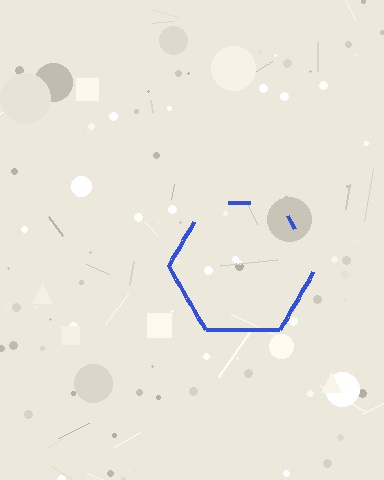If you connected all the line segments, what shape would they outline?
They would outline a hexagon.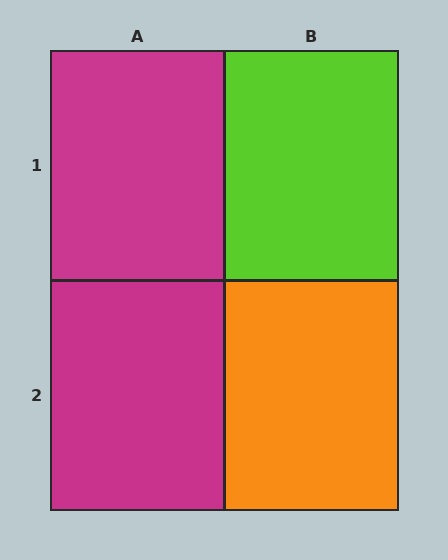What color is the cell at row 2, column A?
Magenta.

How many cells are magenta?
2 cells are magenta.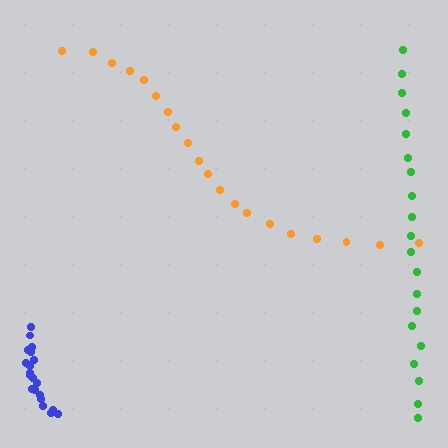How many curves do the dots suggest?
There are 3 distinct paths.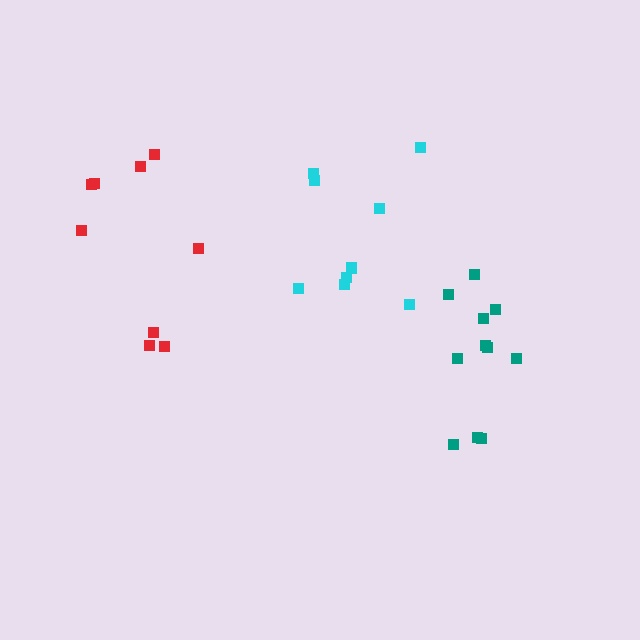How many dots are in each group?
Group 1: 9 dots, Group 2: 9 dots, Group 3: 11 dots (29 total).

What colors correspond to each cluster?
The clusters are colored: cyan, red, teal.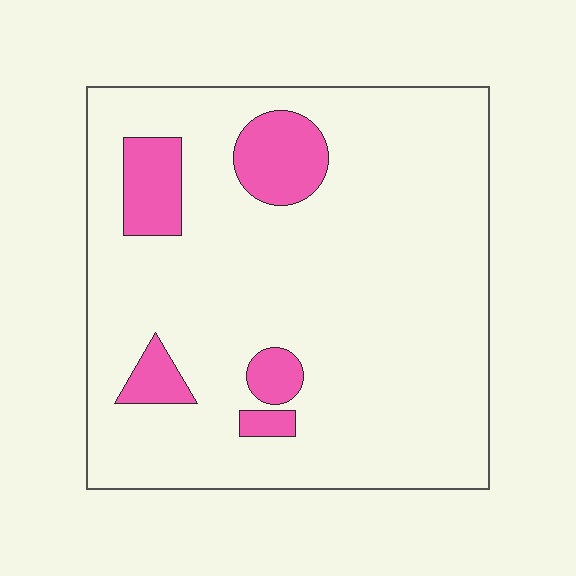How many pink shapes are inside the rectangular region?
5.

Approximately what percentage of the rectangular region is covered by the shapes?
Approximately 10%.